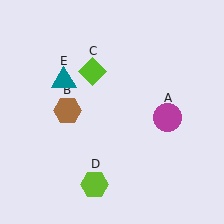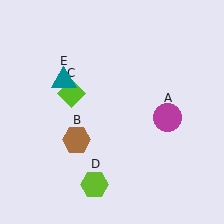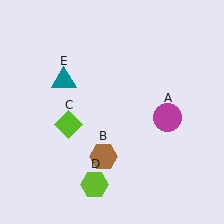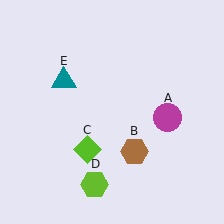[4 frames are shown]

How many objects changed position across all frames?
2 objects changed position: brown hexagon (object B), lime diamond (object C).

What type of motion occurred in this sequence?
The brown hexagon (object B), lime diamond (object C) rotated counterclockwise around the center of the scene.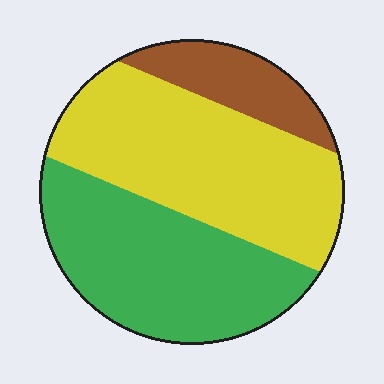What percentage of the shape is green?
Green covers 40% of the shape.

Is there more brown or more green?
Green.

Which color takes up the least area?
Brown, at roughly 15%.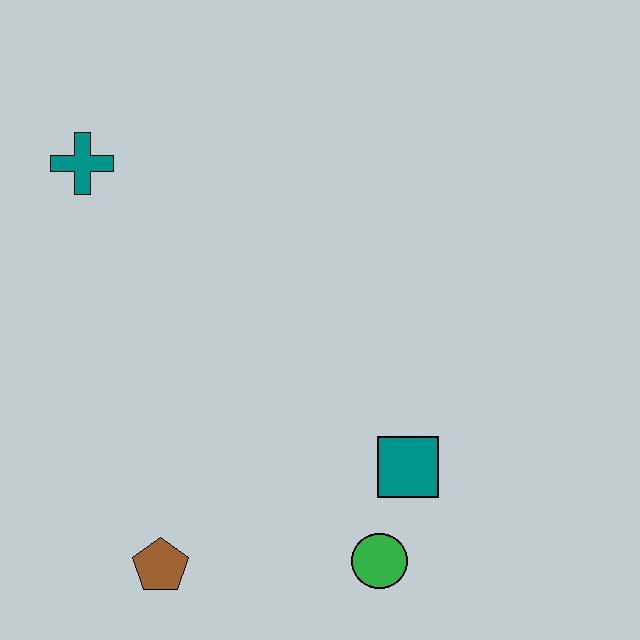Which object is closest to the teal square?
The green circle is closest to the teal square.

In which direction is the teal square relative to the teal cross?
The teal square is to the right of the teal cross.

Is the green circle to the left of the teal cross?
No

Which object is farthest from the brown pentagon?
The teal cross is farthest from the brown pentagon.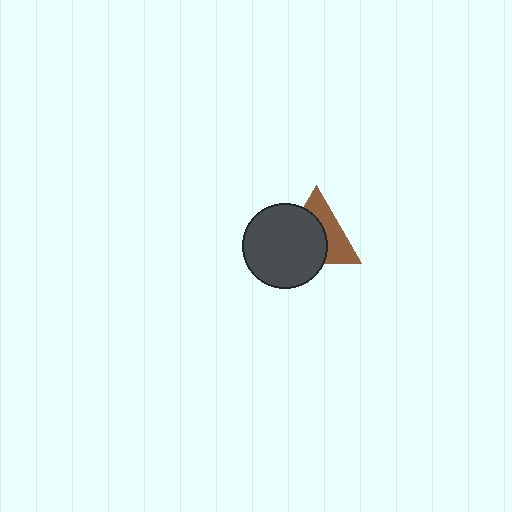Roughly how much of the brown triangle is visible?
A small part of it is visible (roughly 44%).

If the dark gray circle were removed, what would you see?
You would see the complete brown triangle.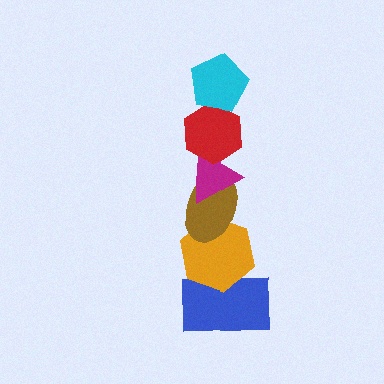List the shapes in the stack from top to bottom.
From top to bottom: the cyan pentagon, the red hexagon, the magenta triangle, the brown ellipse, the orange hexagon, the blue rectangle.